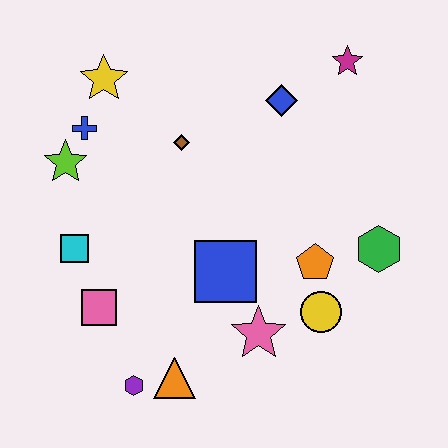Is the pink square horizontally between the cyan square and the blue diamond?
Yes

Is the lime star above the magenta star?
No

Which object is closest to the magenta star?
The blue diamond is closest to the magenta star.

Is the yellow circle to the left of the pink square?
No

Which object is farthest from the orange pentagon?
The yellow star is farthest from the orange pentagon.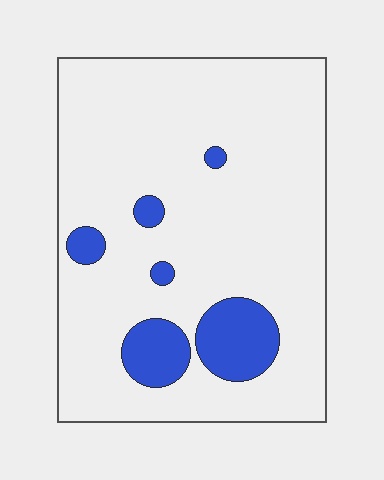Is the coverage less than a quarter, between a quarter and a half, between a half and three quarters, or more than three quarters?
Less than a quarter.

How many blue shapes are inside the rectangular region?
6.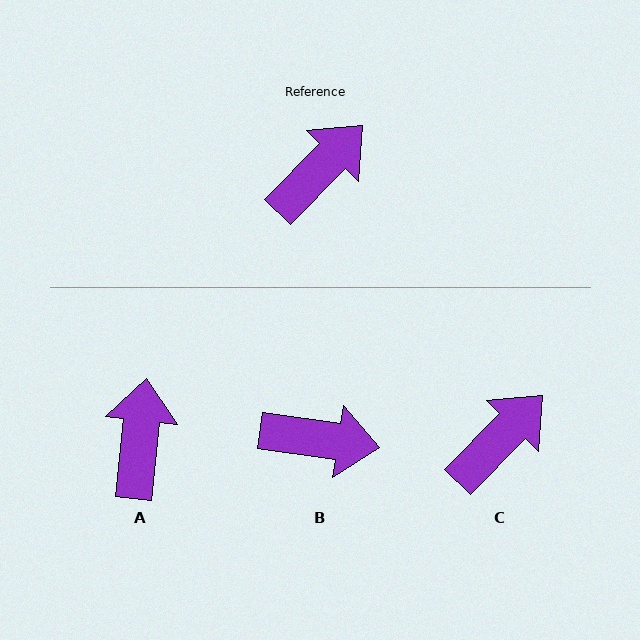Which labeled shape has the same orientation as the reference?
C.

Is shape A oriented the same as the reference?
No, it is off by about 38 degrees.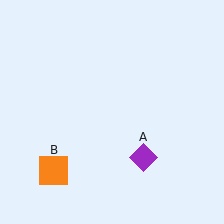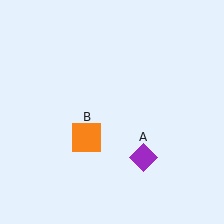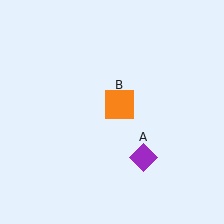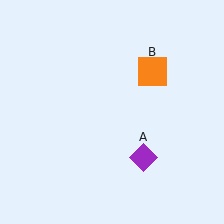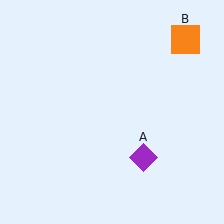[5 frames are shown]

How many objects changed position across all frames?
1 object changed position: orange square (object B).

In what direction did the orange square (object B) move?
The orange square (object B) moved up and to the right.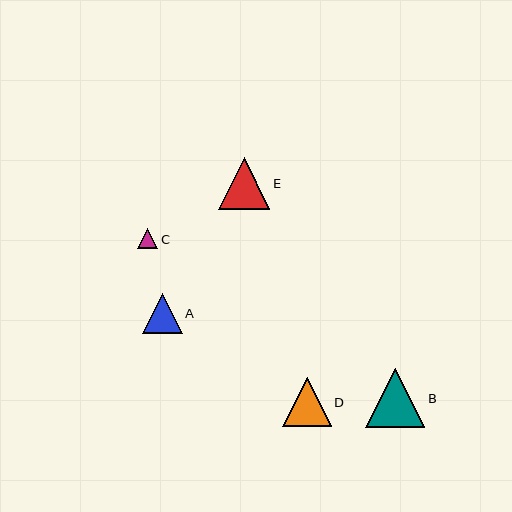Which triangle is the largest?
Triangle B is the largest with a size of approximately 59 pixels.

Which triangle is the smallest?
Triangle C is the smallest with a size of approximately 21 pixels.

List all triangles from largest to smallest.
From largest to smallest: B, E, D, A, C.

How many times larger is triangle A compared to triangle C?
Triangle A is approximately 2.0 times the size of triangle C.